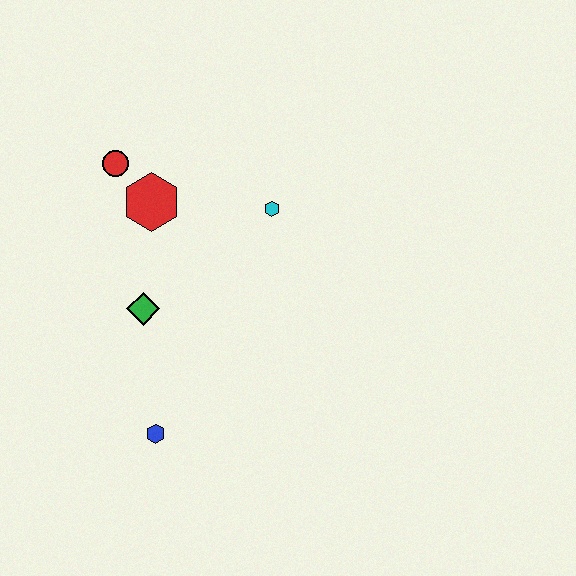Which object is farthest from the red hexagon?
The blue hexagon is farthest from the red hexagon.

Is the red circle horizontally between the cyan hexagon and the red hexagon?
No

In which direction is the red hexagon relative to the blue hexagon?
The red hexagon is above the blue hexagon.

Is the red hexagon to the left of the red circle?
No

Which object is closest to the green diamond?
The red hexagon is closest to the green diamond.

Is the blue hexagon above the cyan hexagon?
No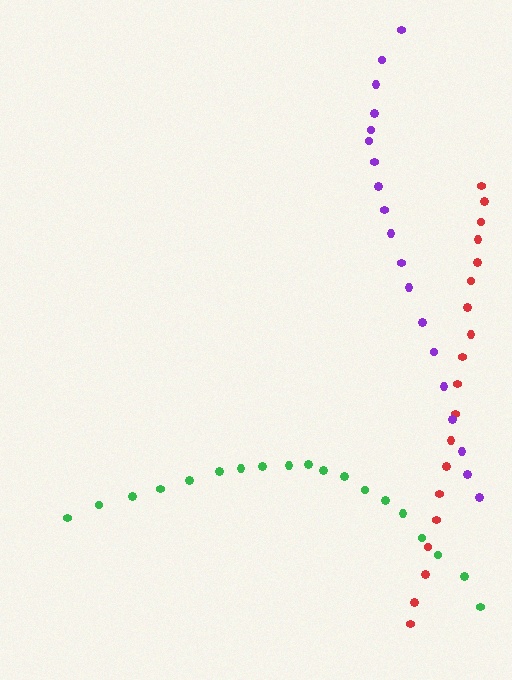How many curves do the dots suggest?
There are 3 distinct paths.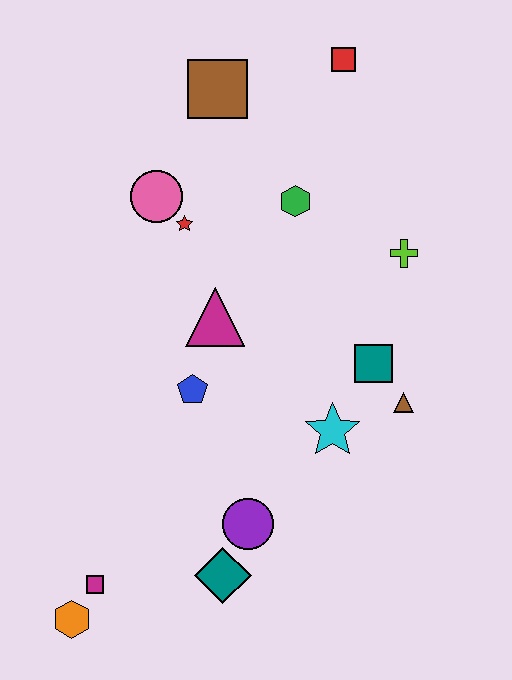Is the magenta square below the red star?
Yes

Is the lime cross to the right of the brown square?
Yes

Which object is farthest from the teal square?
The orange hexagon is farthest from the teal square.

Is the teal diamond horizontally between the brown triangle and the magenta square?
Yes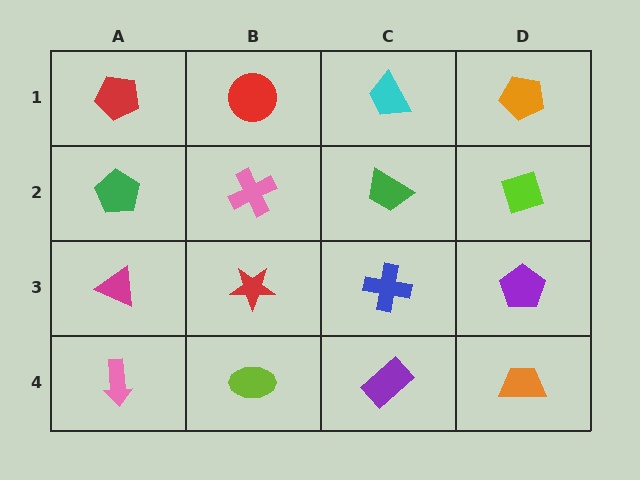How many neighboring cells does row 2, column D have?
3.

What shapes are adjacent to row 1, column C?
A green trapezoid (row 2, column C), a red circle (row 1, column B), an orange pentagon (row 1, column D).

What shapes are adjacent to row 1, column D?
A lime diamond (row 2, column D), a cyan trapezoid (row 1, column C).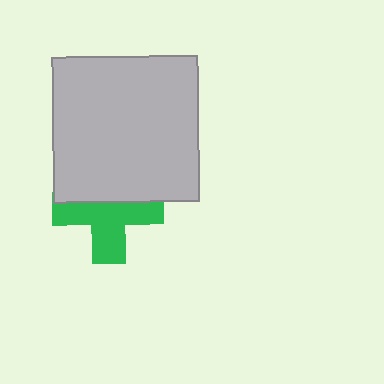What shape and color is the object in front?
The object in front is a light gray square.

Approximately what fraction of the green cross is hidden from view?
Roughly 40% of the green cross is hidden behind the light gray square.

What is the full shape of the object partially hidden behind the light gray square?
The partially hidden object is a green cross.